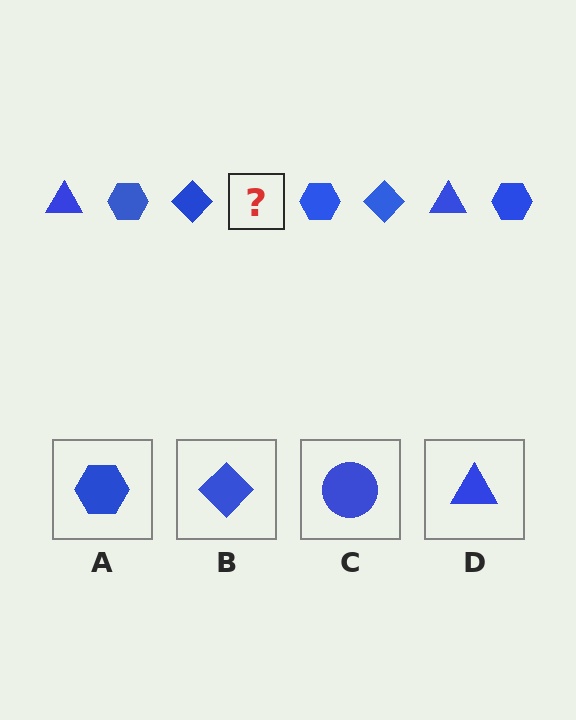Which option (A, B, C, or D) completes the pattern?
D.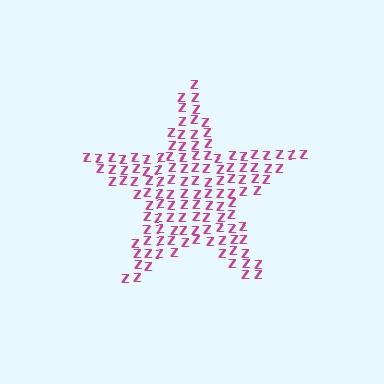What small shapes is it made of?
It is made of small letter Z's.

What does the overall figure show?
The overall figure shows a star.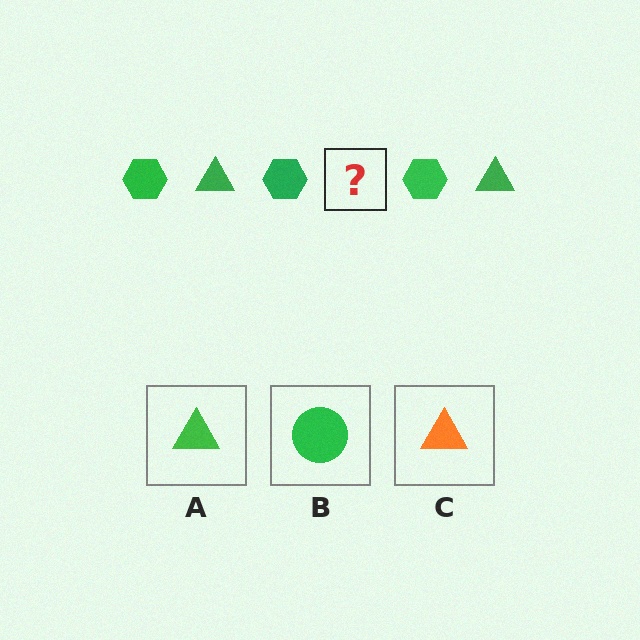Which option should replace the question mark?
Option A.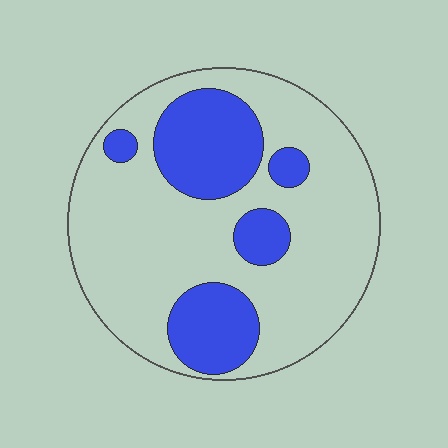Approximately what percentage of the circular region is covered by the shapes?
Approximately 30%.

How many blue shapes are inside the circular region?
5.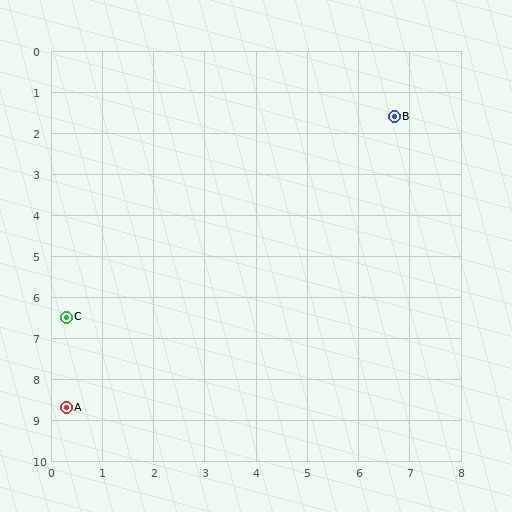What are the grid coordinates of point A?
Point A is at approximately (0.3, 8.7).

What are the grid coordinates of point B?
Point B is at approximately (6.7, 1.6).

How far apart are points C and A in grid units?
Points C and A are about 2.2 grid units apart.